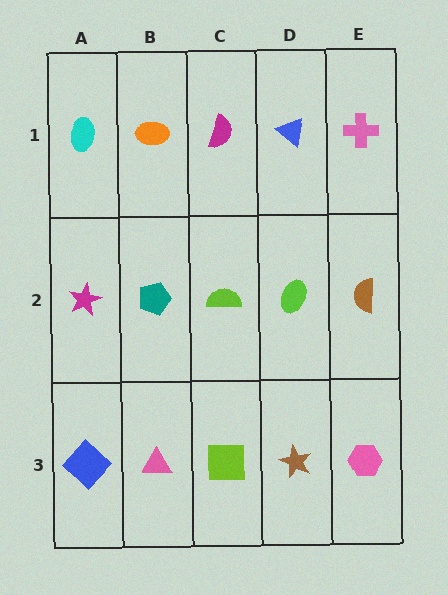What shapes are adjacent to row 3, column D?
A lime ellipse (row 2, column D), a lime square (row 3, column C), a pink hexagon (row 3, column E).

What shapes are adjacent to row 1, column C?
A lime semicircle (row 2, column C), an orange ellipse (row 1, column B), a blue triangle (row 1, column D).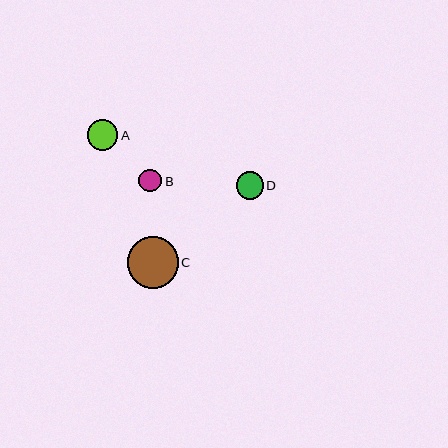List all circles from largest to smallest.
From largest to smallest: C, A, D, B.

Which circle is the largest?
Circle C is the largest with a size of approximately 51 pixels.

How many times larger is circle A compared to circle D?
Circle A is approximately 1.1 times the size of circle D.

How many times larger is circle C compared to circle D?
Circle C is approximately 1.9 times the size of circle D.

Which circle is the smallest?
Circle B is the smallest with a size of approximately 23 pixels.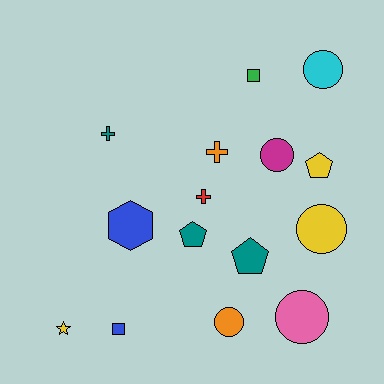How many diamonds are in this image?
There are no diamonds.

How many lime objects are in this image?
There are no lime objects.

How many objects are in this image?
There are 15 objects.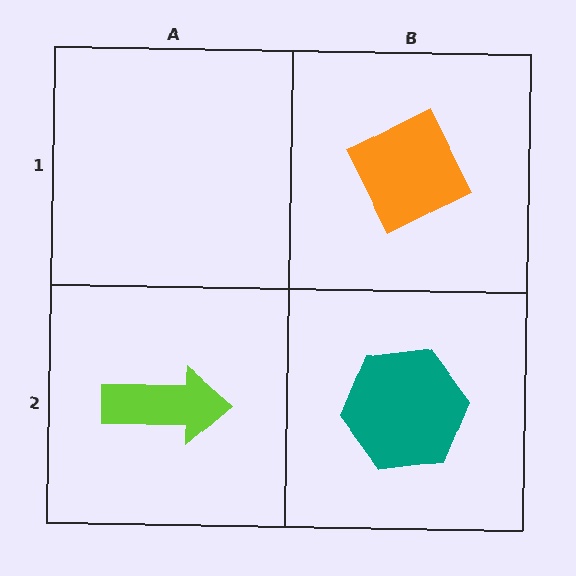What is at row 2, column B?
A teal hexagon.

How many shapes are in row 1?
1 shape.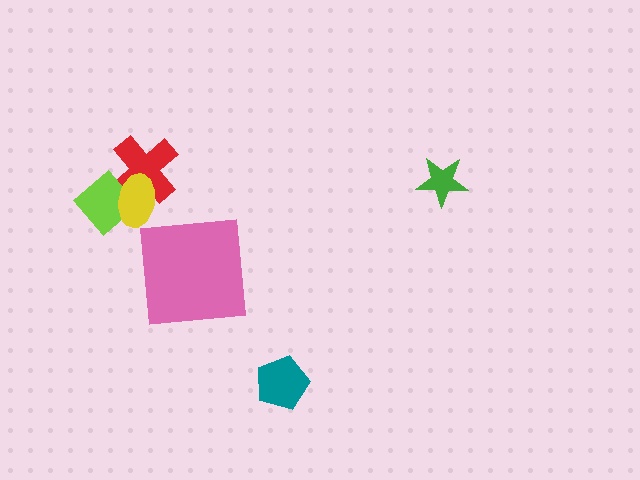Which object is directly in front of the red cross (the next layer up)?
The lime diamond is directly in front of the red cross.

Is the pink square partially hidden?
No, no other shape covers it.